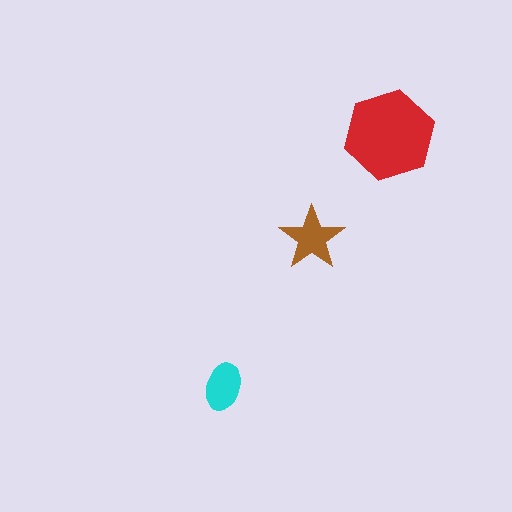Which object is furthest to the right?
The red hexagon is rightmost.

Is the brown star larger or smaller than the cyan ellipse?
Larger.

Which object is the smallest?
The cyan ellipse.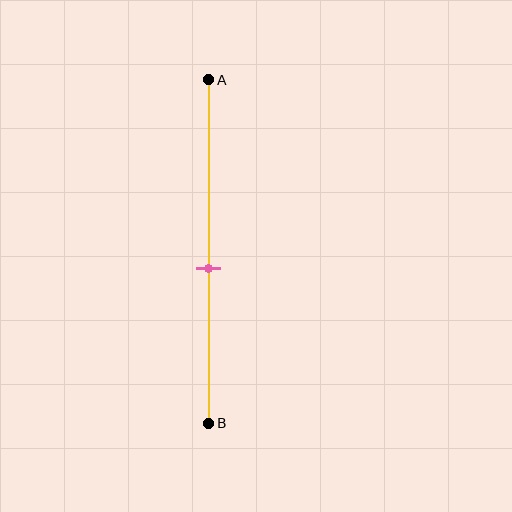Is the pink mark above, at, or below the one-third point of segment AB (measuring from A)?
The pink mark is below the one-third point of segment AB.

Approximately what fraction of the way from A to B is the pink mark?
The pink mark is approximately 55% of the way from A to B.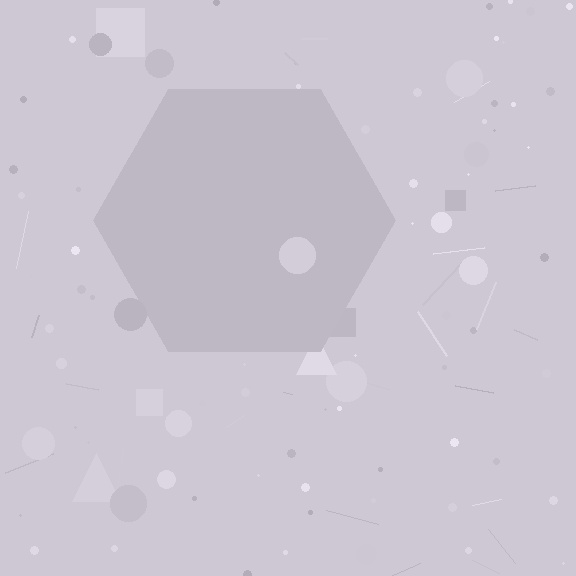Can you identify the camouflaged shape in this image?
The camouflaged shape is a hexagon.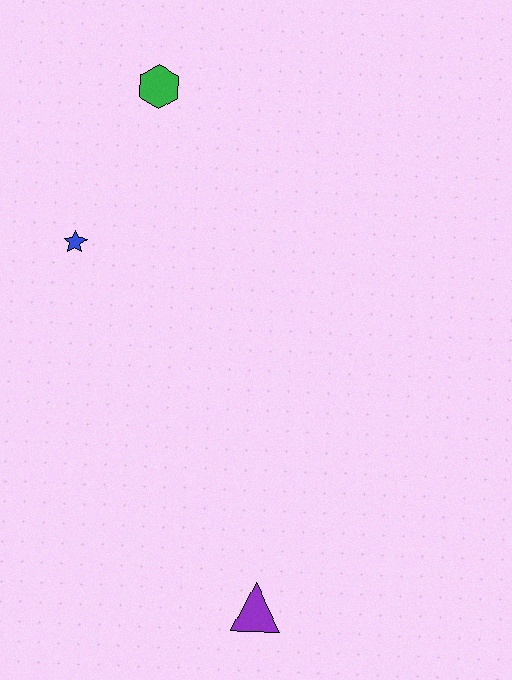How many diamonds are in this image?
There are no diamonds.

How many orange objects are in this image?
There are no orange objects.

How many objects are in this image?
There are 3 objects.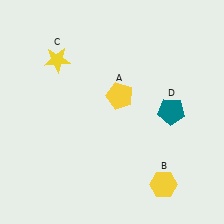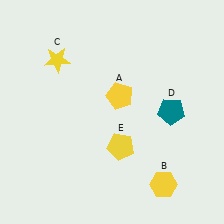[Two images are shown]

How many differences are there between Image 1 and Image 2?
There is 1 difference between the two images.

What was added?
A yellow pentagon (E) was added in Image 2.